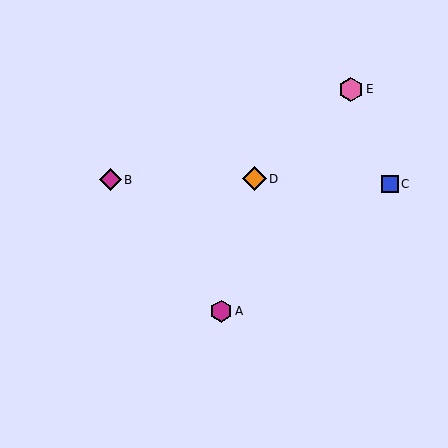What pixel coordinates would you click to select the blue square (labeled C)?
Click at (390, 184) to select the blue square C.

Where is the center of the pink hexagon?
The center of the pink hexagon is at (351, 89).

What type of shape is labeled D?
Shape D is an orange diamond.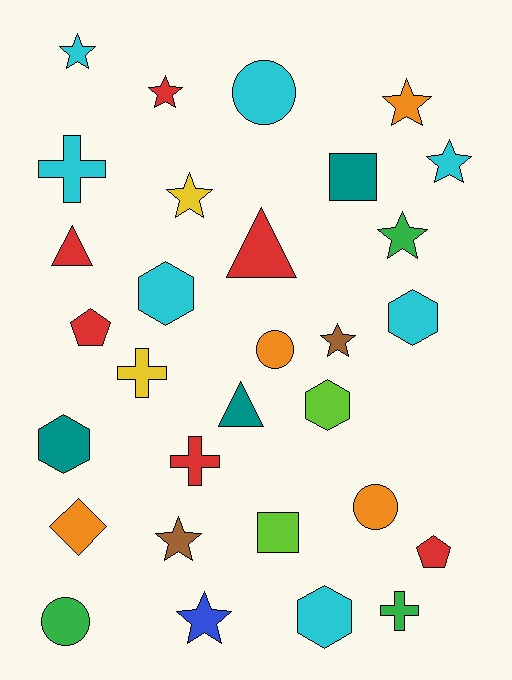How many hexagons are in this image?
There are 5 hexagons.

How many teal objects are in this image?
There are 3 teal objects.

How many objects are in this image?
There are 30 objects.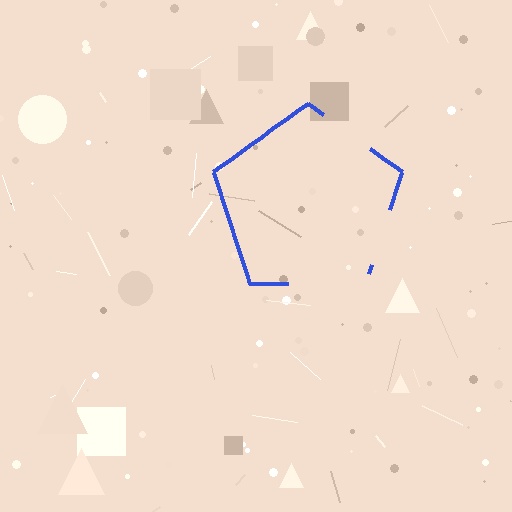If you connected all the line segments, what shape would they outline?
They would outline a pentagon.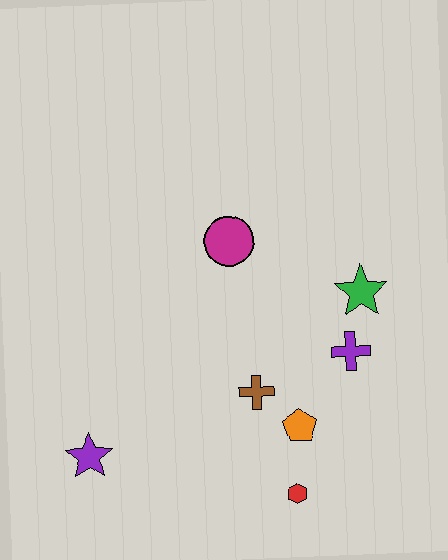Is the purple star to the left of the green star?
Yes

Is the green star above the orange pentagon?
Yes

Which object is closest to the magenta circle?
The green star is closest to the magenta circle.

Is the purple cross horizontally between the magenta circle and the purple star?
No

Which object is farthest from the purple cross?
The purple star is farthest from the purple cross.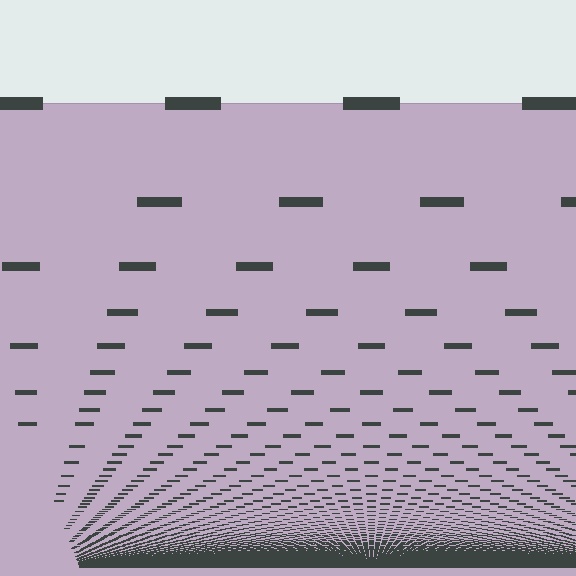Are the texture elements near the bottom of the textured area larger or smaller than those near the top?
Smaller. The gradient is inverted — elements near the bottom are smaller and denser.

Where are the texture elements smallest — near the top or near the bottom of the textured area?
Near the bottom.